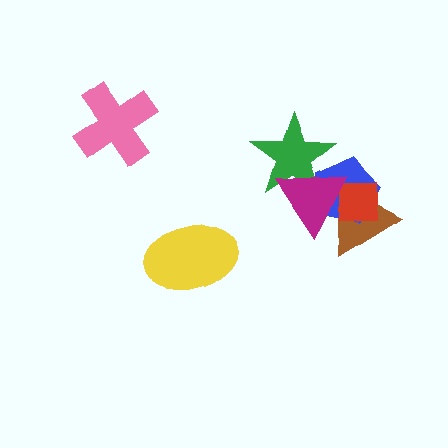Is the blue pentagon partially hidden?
Yes, it is partially covered by another shape.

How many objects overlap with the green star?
2 objects overlap with the green star.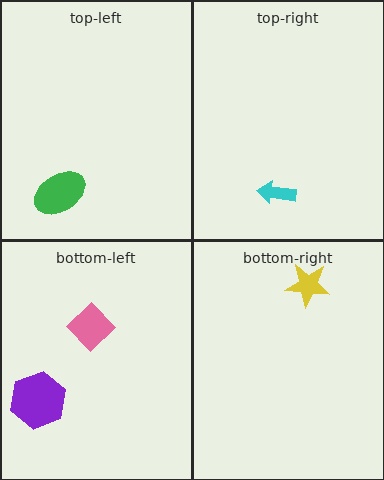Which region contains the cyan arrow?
The top-right region.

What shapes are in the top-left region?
The green ellipse.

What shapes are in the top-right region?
The cyan arrow.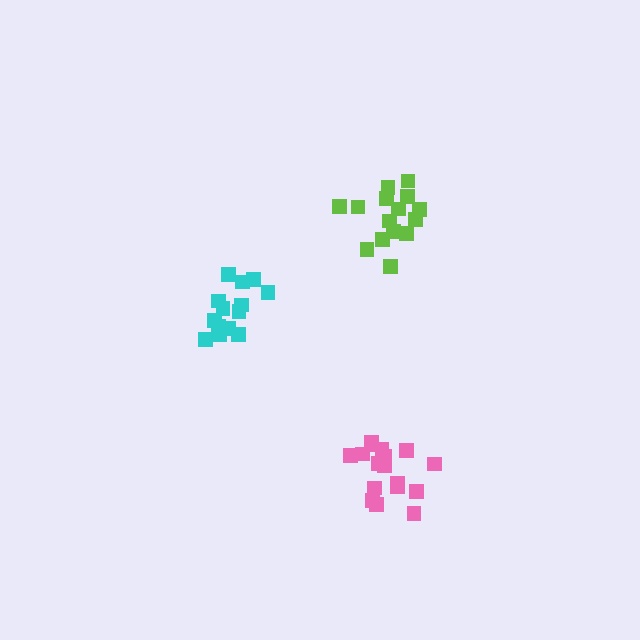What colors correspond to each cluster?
The clusters are colored: lime, cyan, pink.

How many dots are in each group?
Group 1: 15 dots, Group 2: 15 dots, Group 3: 17 dots (47 total).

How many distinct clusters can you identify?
There are 3 distinct clusters.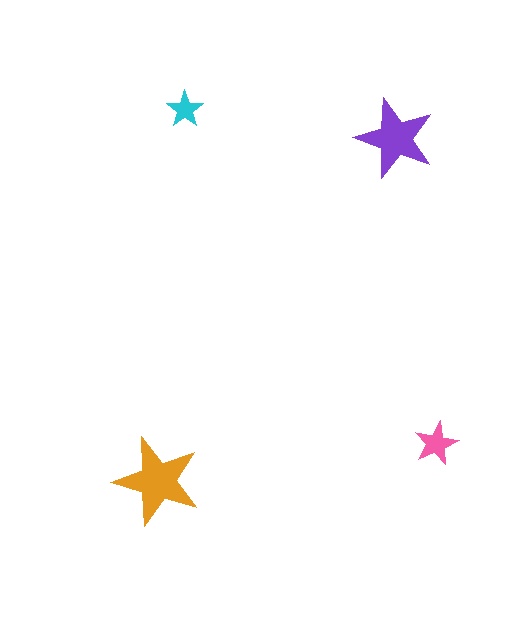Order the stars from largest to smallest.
the orange one, the purple one, the pink one, the cyan one.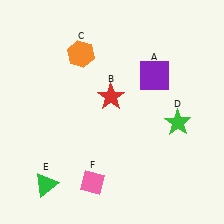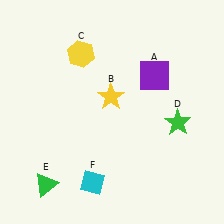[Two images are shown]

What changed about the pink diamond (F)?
In Image 1, F is pink. In Image 2, it changed to cyan.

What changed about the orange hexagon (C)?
In Image 1, C is orange. In Image 2, it changed to yellow.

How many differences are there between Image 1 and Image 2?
There are 3 differences between the two images.